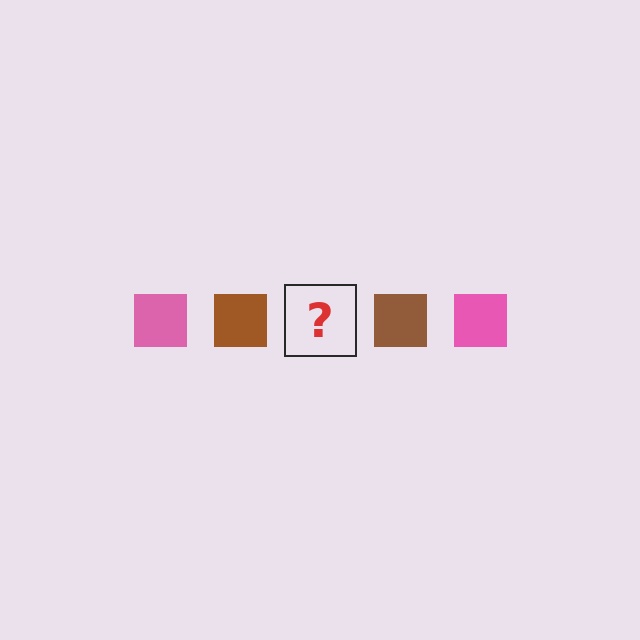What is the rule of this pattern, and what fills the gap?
The rule is that the pattern cycles through pink, brown squares. The gap should be filled with a pink square.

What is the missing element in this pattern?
The missing element is a pink square.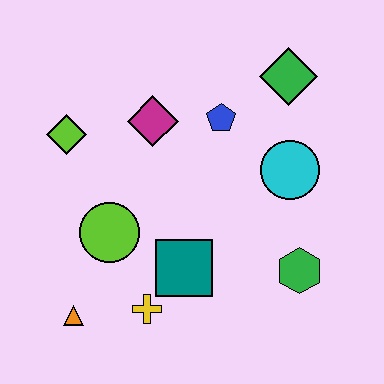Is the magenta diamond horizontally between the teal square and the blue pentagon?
No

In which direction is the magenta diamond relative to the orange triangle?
The magenta diamond is above the orange triangle.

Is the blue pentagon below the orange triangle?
No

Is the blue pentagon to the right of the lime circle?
Yes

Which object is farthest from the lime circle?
The green diamond is farthest from the lime circle.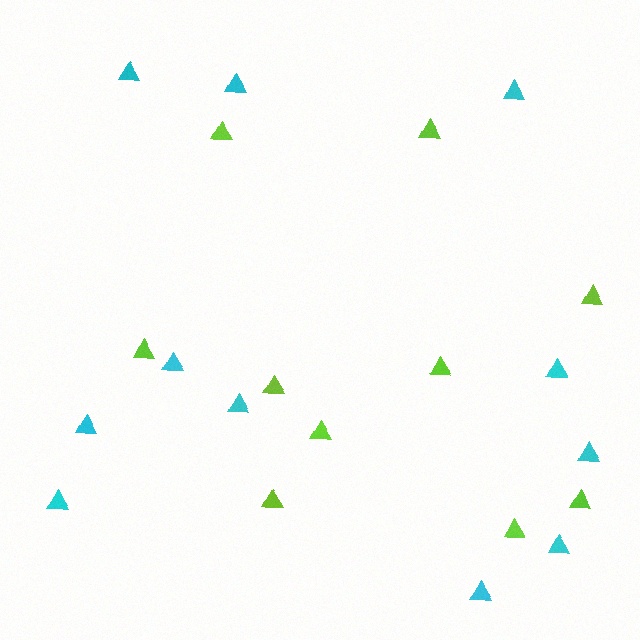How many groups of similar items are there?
There are 2 groups: one group of lime triangles (10) and one group of cyan triangles (11).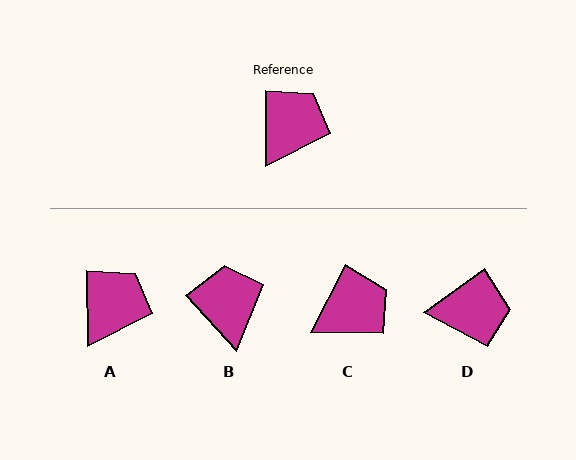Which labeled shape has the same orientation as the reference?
A.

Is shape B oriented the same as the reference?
No, it is off by about 42 degrees.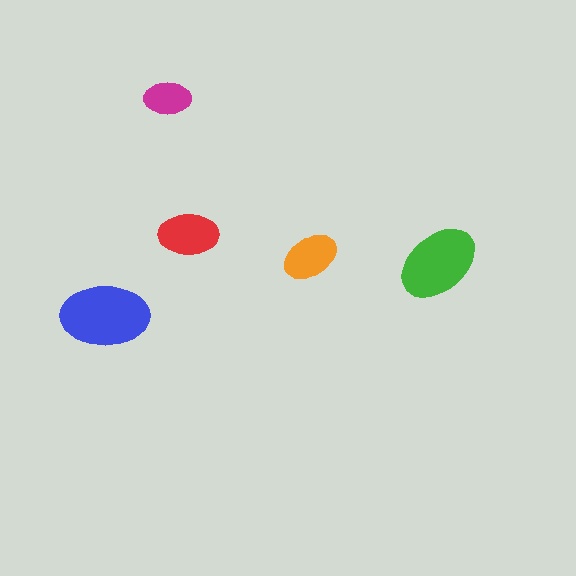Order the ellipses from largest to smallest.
the blue one, the green one, the red one, the orange one, the magenta one.